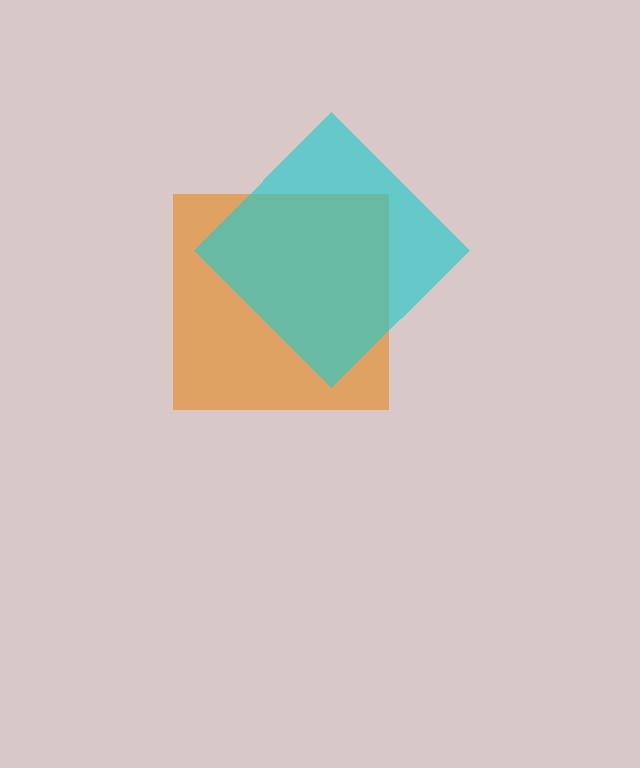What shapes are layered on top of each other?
The layered shapes are: an orange square, a cyan diamond.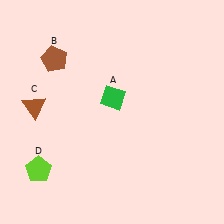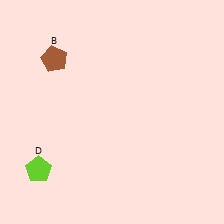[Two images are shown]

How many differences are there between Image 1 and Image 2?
There are 2 differences between the two images.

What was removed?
The brown triangle (C), the green diamond (A) were removed in Image 2.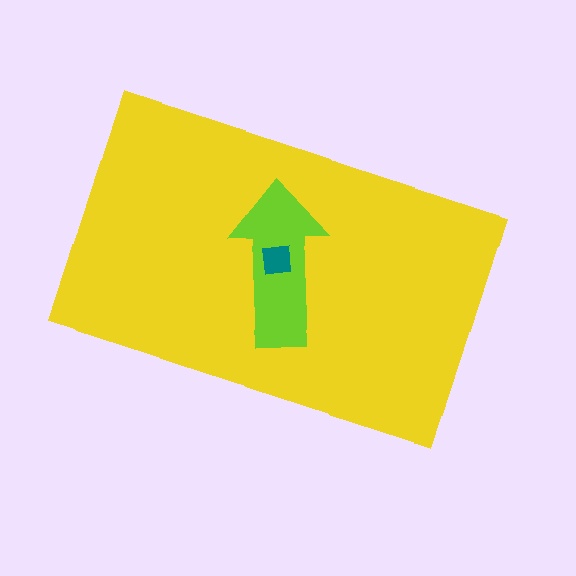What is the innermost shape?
The teal square.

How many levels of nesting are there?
3.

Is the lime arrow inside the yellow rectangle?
Yes.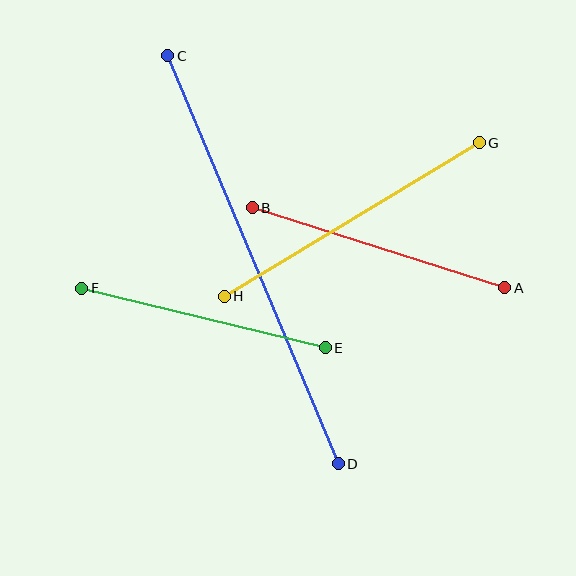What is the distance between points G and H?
The distance is approximately 298 pixels.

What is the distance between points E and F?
The distance is approximately 251 pixels.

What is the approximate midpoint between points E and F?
The midpoint is at approximately (204, 318) pixels.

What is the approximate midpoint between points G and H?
The midpoint is at approximately (352, 220) pixels.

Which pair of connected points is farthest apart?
Points C and D are farthest apart.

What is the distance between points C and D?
The distance is approximately 442 pixels.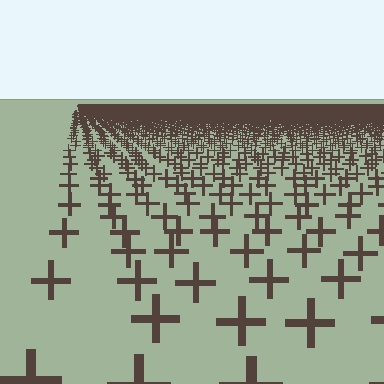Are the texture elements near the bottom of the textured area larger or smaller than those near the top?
Larger. Near the bottom, elements are closer to the viewer and appear at a bigger on-screen size.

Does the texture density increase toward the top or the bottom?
Density increases toward the top.